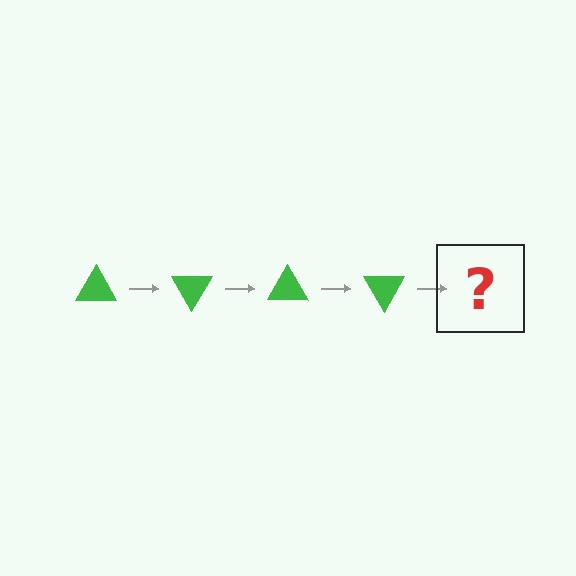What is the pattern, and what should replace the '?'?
The pattern is that the triangle rotates 60 degrees each step. The '?' should be a green triangle rotated 240 degrees.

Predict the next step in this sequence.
The next step is a green triangle rotated 240 degrees.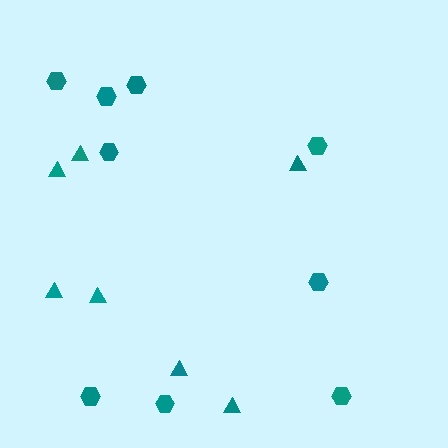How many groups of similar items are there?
There are 2 groups: one group of hexagons (9) and one group of triangles (7).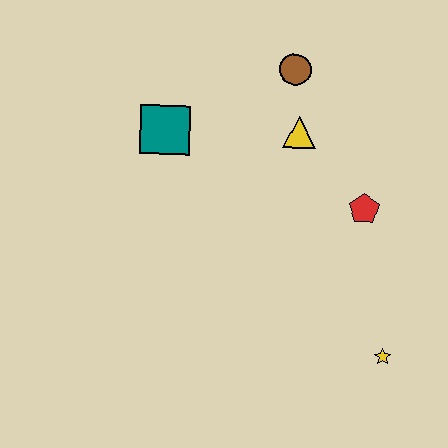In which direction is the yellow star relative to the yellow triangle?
The yellow star is below the yellow triangle.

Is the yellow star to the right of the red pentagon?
Yes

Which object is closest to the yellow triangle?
The brown circle is closest to the yellow triangle.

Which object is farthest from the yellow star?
The teal square is farthest from the yellow star.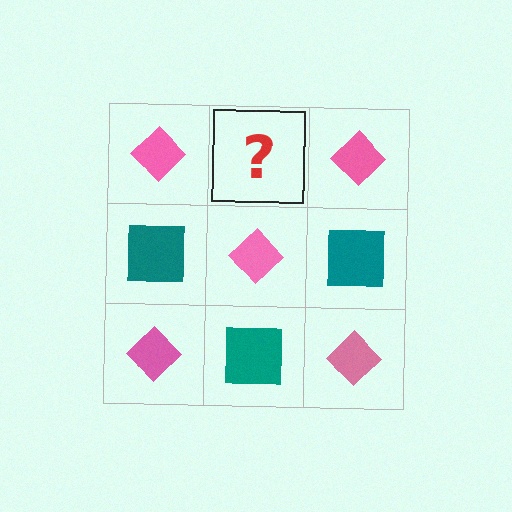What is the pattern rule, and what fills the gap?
The rule is that it alternates pink diamond and teal square in a checkerboard pattern. The gap should be filled with a teal square.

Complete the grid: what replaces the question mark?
The question mark should be replaced with a teal square.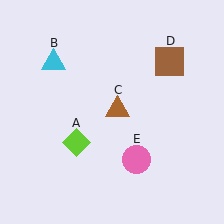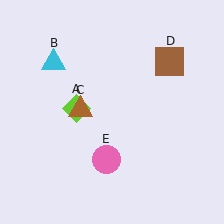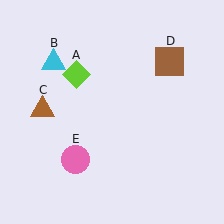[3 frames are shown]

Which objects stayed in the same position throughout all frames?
Cyan triangle (object B) and brown square (object D) remained stationary.